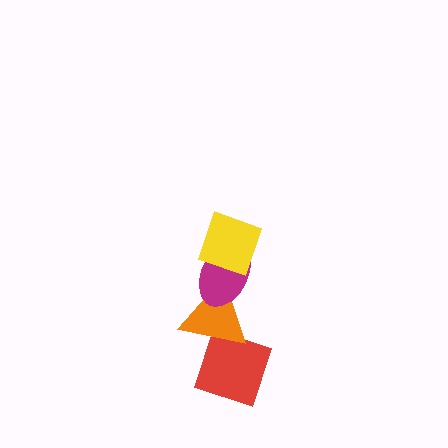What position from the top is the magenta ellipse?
The magenta ellipse is 2nd from the top.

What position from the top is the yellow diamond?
The yellow diamond is 1st from the top.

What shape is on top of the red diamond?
The orange triangle is on top of the red diamond.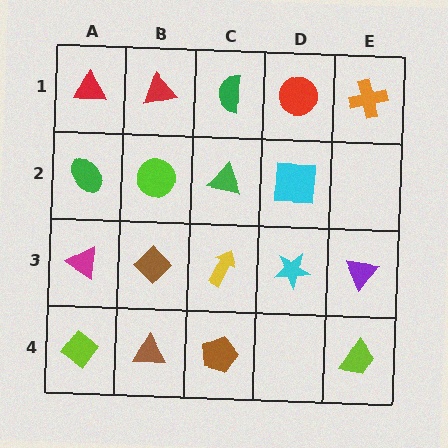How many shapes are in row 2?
4 shapes.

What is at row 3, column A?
A magenta triangle.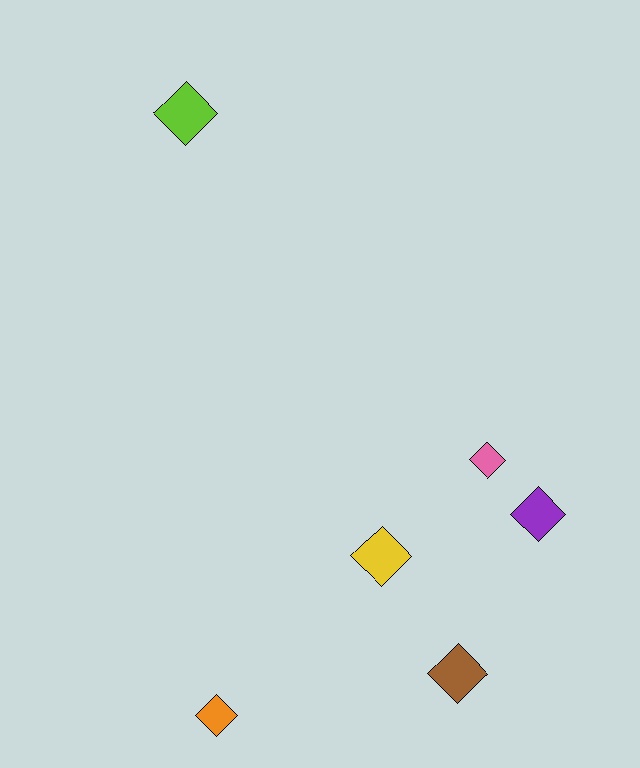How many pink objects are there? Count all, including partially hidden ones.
There is 1 pink object.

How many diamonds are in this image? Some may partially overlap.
There are 6 diamonds.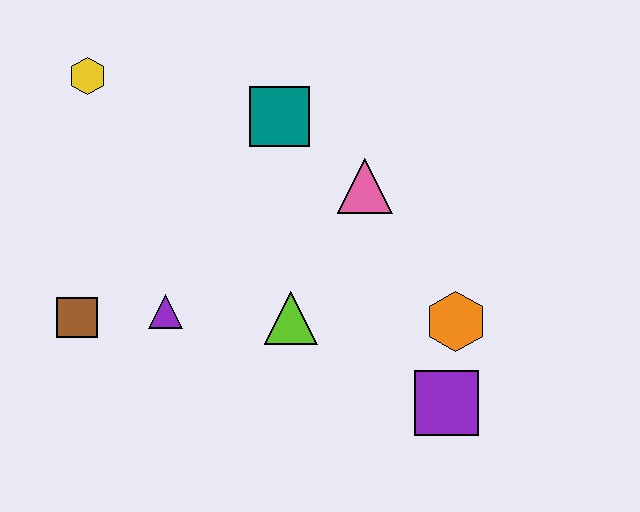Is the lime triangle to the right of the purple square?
No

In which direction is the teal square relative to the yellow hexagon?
The teal square is to the right of the yellow hexagon.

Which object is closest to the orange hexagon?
The purple square is closest to the orange hexagon.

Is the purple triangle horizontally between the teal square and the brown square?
Yes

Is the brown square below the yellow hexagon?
Yes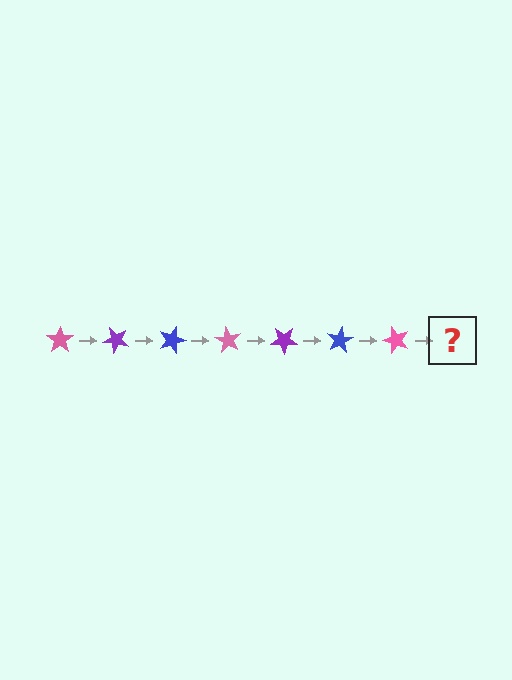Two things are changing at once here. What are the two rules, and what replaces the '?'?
The two rules are that it rotates 45 degrees each step and the color cycles through pink, purple, and blue. The '?' should be a purple star, rotated 315 degrees from the start.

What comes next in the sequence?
The next element should be a purple star, rotated 315 degrees from the start.